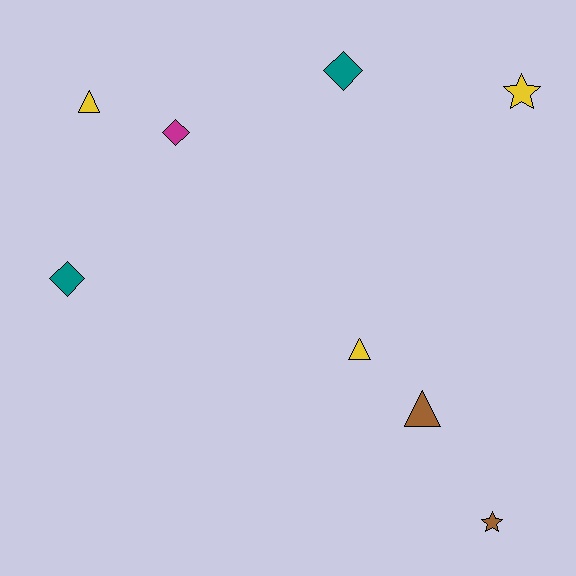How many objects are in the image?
There are 8 objects.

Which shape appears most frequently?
Triangle, with 3 objects.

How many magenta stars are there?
There are no magenta stars.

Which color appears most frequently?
Yellow, with 3 objects.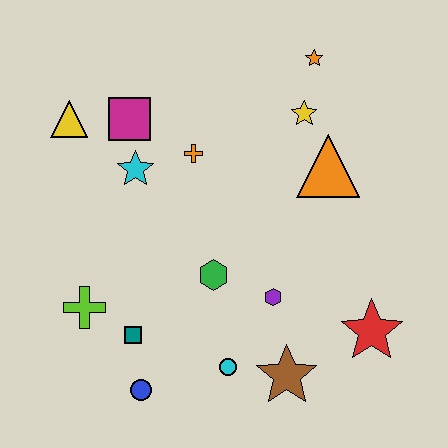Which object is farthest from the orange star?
The blue circle is farthest from the orange star.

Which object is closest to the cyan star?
The magenta square is closest to the cyan star.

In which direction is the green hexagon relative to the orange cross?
The green hexagon is below the orange cross.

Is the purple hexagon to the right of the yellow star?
No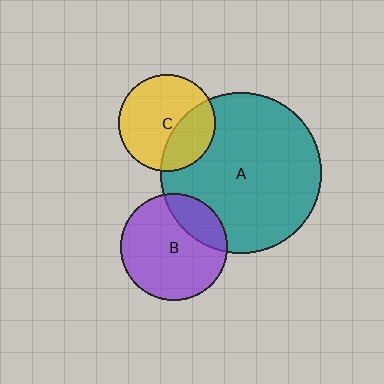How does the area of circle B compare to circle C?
Approximately 1.2 times.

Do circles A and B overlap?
Yes.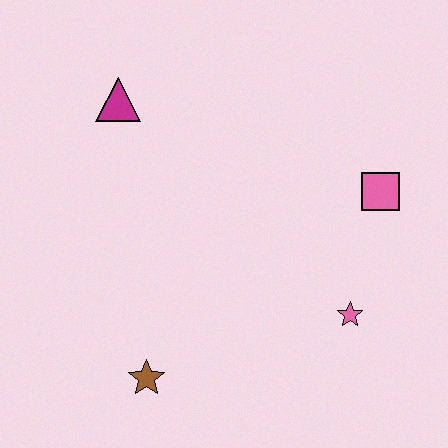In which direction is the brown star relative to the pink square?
The brown star is to the left of the pink square.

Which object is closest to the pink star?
The pink square is closest to the pink star.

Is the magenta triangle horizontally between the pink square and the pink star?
No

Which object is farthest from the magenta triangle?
The pink star is farthest from the magenta triangle.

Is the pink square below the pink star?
No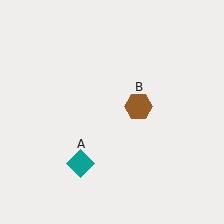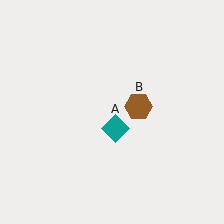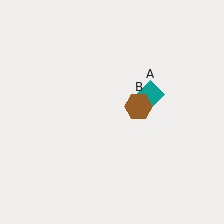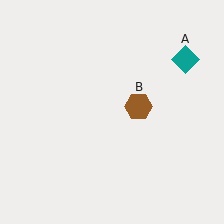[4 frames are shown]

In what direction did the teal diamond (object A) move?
The teal diamond (object A) moved up and to the right.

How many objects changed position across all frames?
1 object changed position: teal diamond (object A).